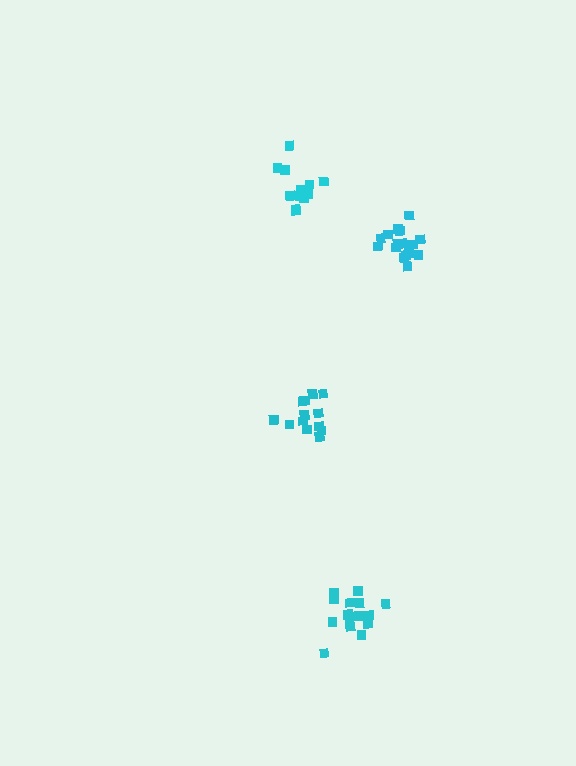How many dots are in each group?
Group 1: 16 dots, Group 2: 13 dots, Group 3: 14 dots, Group 4: 16 dots (59 total).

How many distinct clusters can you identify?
There are 4 distinct clusters.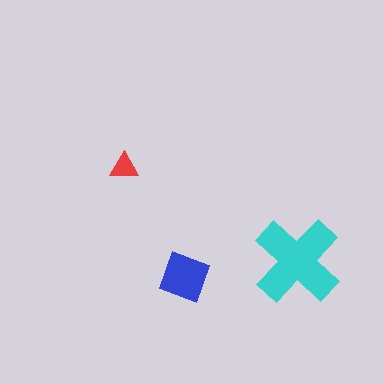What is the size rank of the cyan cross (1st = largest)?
1st.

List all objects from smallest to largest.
The red triangle, the blue diamond, the cyan cross.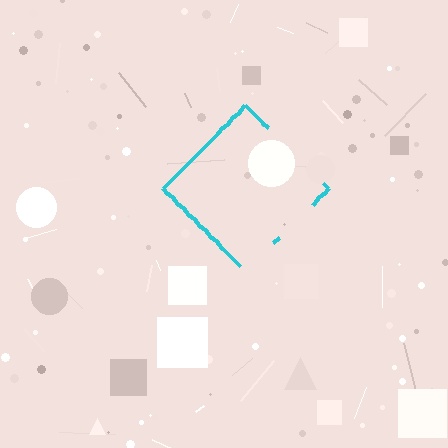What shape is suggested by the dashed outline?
The dashed outline suggests a diamond.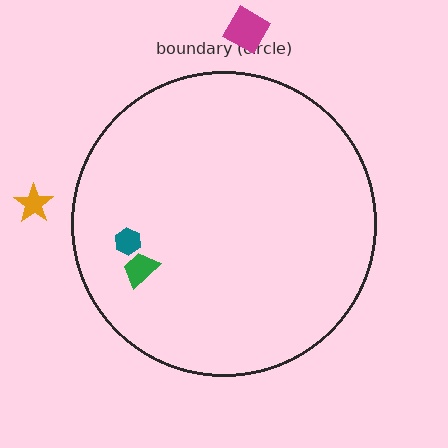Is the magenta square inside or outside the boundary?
Outside.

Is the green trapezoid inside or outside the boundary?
Inside.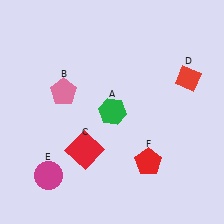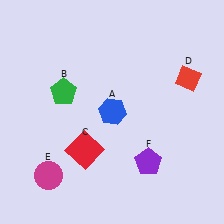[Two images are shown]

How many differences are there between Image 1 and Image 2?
There are 3 differences between the two images.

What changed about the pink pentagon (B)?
In Image 1, B is pink. In Image 2, it changed to green.